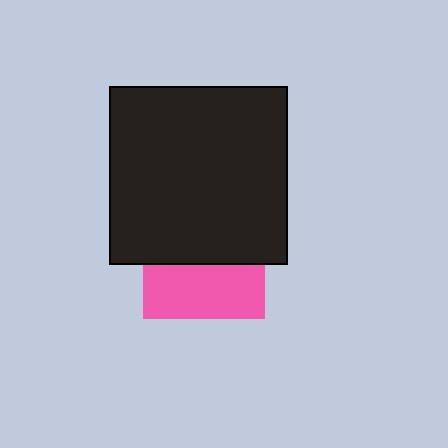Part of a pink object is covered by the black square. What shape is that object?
It is a square.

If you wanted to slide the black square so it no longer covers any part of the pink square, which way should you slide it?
Slide it up — that is the most direct way to separate the two shapes.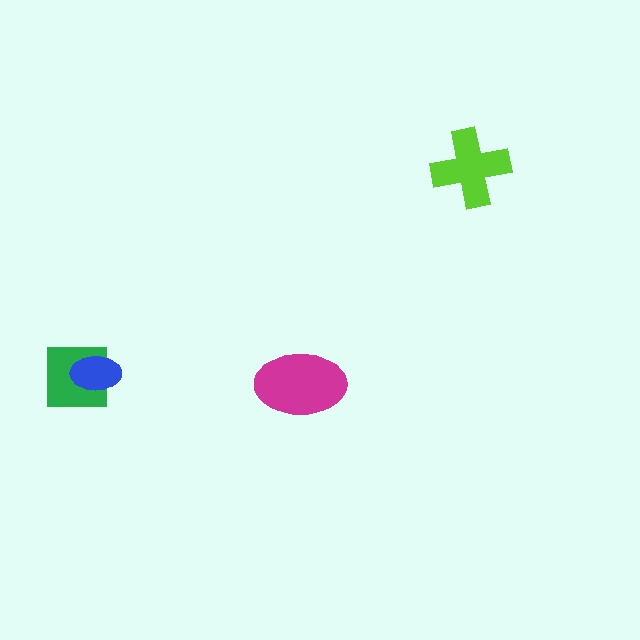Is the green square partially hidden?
Yes, it is partially covered by another shape.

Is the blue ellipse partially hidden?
No, no other shape covers it.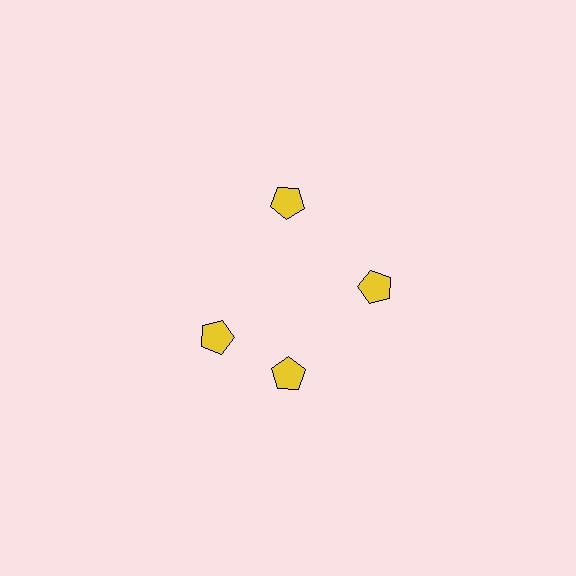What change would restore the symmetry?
The symmetry would be restored by rotating it back into even spacing with its neighbors so that all 4 pentagons sit at equal angles and equal distance from the center.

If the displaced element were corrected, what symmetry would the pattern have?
It would have 4-fold rotational symmetry — the pattern would map onto itself every 90 degrees.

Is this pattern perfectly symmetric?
No. The 4 yellow pentagons are arranged in a ring, but one element near the 9 o'clock position is rotated out of alignment along the ring, breaking the 4-fold rotational symmetry.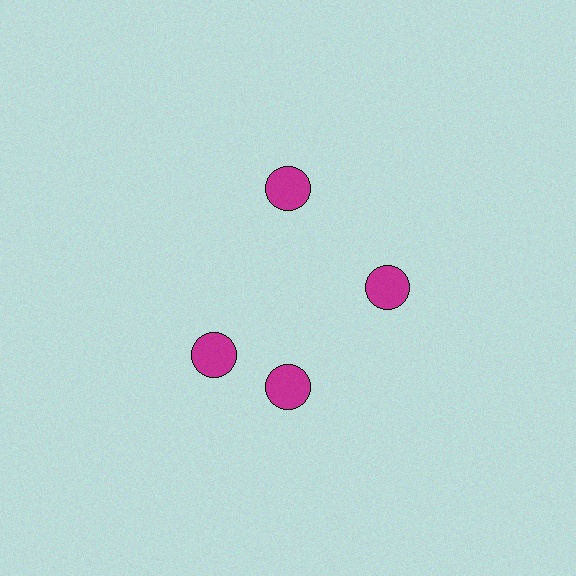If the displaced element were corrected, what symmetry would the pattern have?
It would have 4-fold rotational symmetry — the pattern would map onto itself every 90 degrees.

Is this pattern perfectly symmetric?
No. The 4 magenta circles are arranged in a ring, but one element near the 9 o'clock position is rotated out of alignment along the ring, breaking the 4-fold rotational symmetry.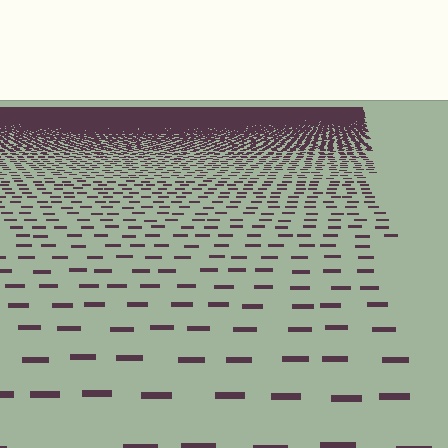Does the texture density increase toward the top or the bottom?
Density increases toward the top.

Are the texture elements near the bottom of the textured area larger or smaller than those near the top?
Larger. Near the bottom, elements are closer to the viewer and appear at a bigger on-screen size.